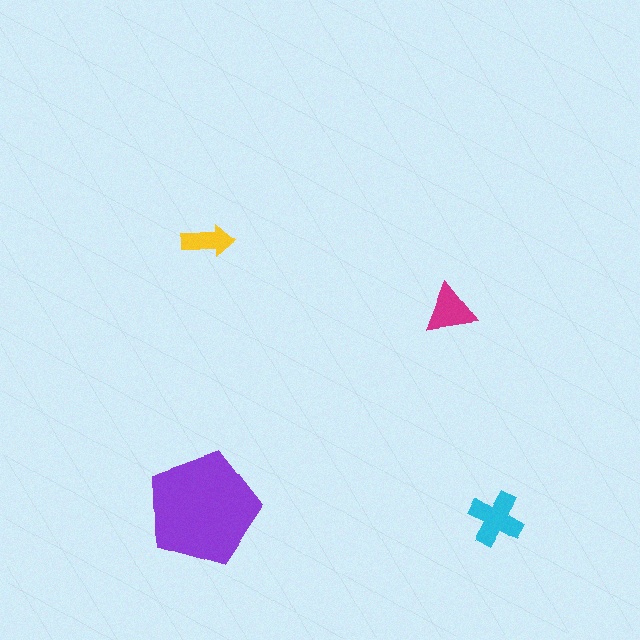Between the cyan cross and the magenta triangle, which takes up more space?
The cyan cross.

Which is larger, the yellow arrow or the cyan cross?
The cyan cross.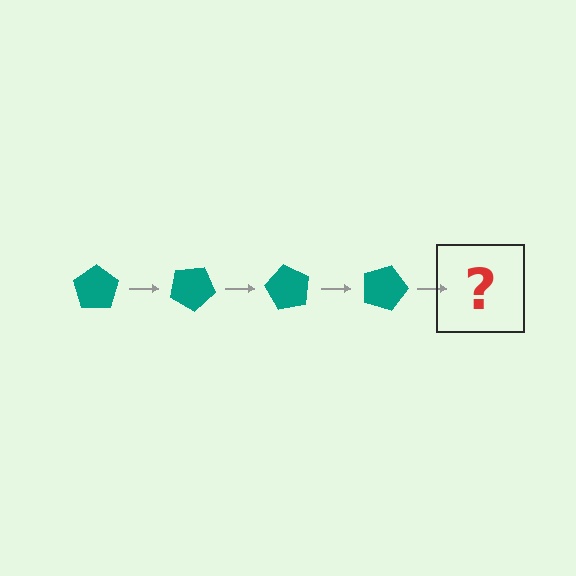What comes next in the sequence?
The next element should be a teal pentagon rotated 120 degrees.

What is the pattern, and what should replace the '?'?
The pattern is that the pentagon rotates 30 degrees each step. The '?' should be a teal pentagon rotated 120 degrees.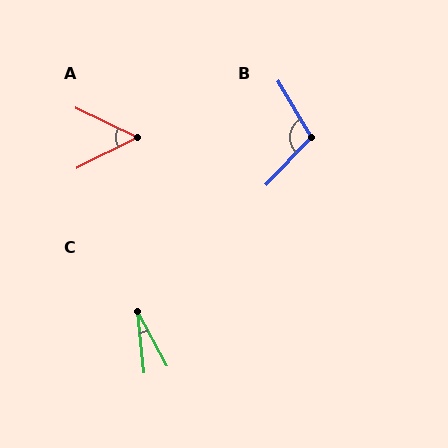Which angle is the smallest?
C, at approximately 23 degrees.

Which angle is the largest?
B, at approximately 105 degrees.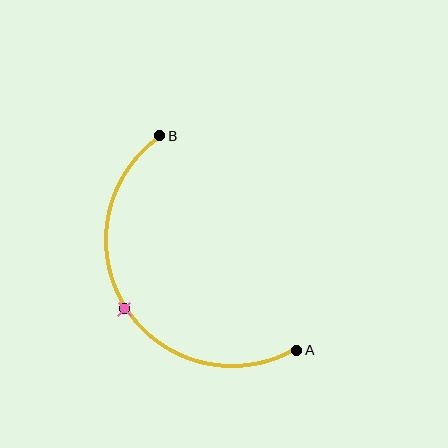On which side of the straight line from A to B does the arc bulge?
The arc bulges to the left of the straight line connecting A and B.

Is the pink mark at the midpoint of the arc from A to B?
Yes. The pink mark lies on the arc at equal arc-length from both A and B — it is the arc midpoint.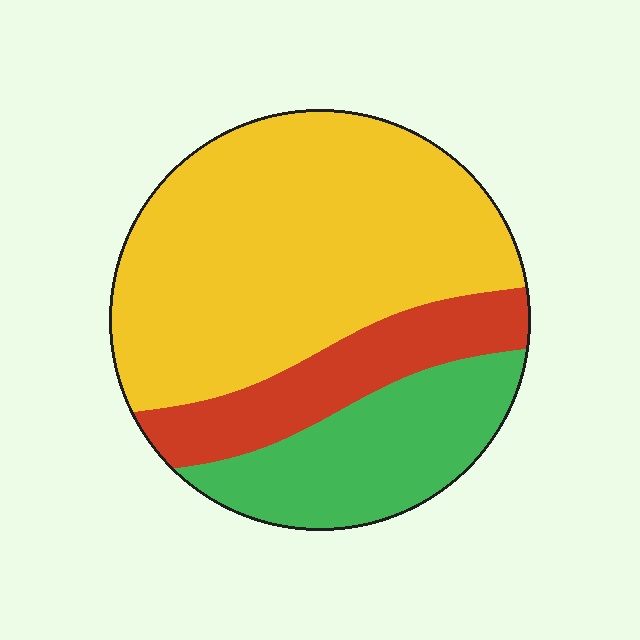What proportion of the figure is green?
Green covers around 25% of the figure.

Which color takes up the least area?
Red, at roughly 20%.